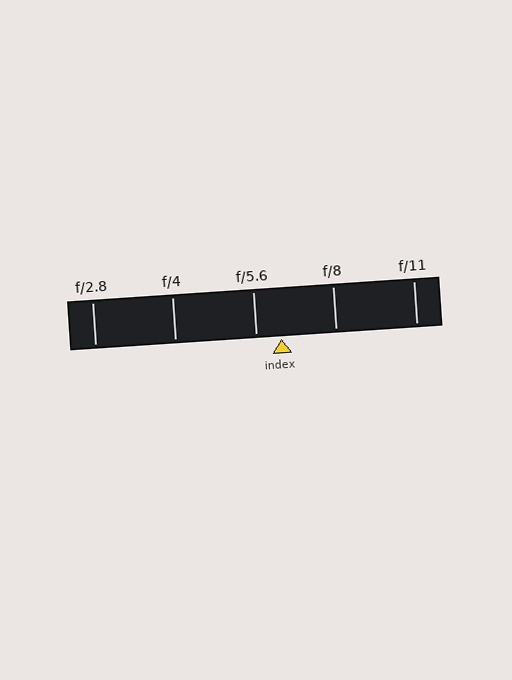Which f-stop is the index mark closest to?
The index mark is closest to f/5.6.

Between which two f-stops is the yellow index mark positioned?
The index mark is between f/5.6 and f/8.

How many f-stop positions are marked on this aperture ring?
There are 5 f-stop positions marked.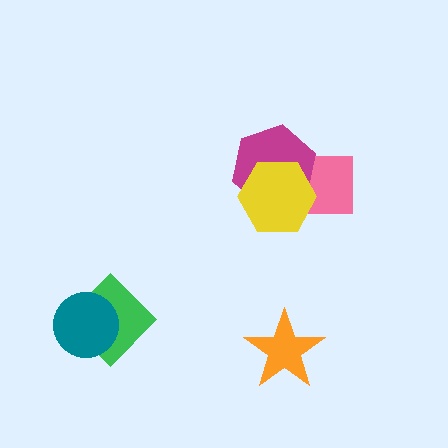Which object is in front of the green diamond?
The teal circle is in front of the green diamond.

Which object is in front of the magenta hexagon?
The yellow hexagon is in front of the magenta hexagon.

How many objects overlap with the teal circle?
1 object overlaps with the teal circle.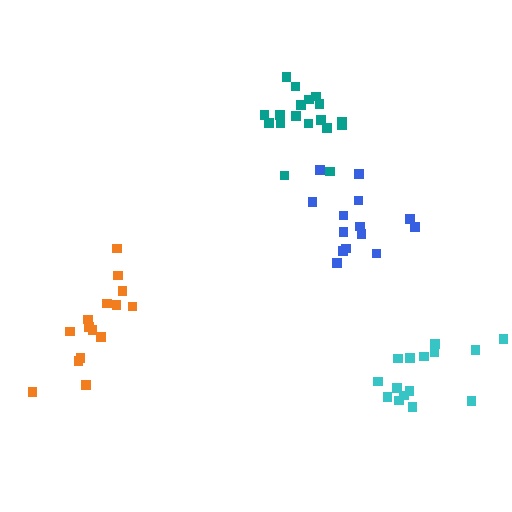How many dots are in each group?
Group 1: 14 dots, Group 2: 15 dots, Group 3: 18 dots, Group 4: 15 dots (62 total).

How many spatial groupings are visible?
There are 4 spatial groupings.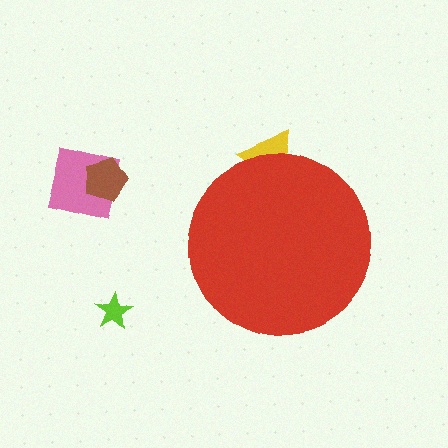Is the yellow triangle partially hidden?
Yes, the yellow triangle is partially hidden behind the red circle.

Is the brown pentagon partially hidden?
No, the brown pentagon is fully visible.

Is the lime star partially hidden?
No, the lime star is fully visible.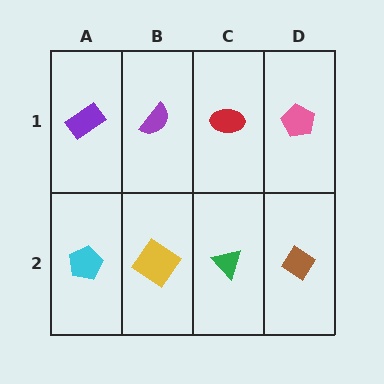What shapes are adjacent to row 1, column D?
A brown diamond (row 2, column D), a red ellipse (row 1, column C).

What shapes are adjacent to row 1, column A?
A cyan pentagon (row 2, column A), a purple semicircle (row 1, column B).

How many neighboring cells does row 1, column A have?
2.